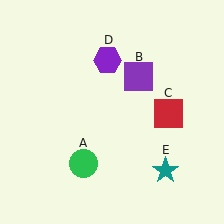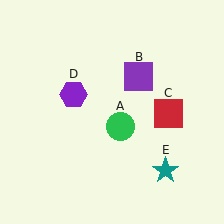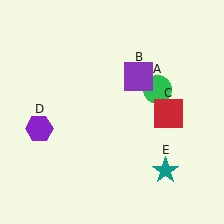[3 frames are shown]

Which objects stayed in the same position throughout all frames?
Purple square (object B) and red square (object C) and teal star (object E) remained stationary.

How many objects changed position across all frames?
2 objects changed position: green circle (object A), purple hexagon (object D).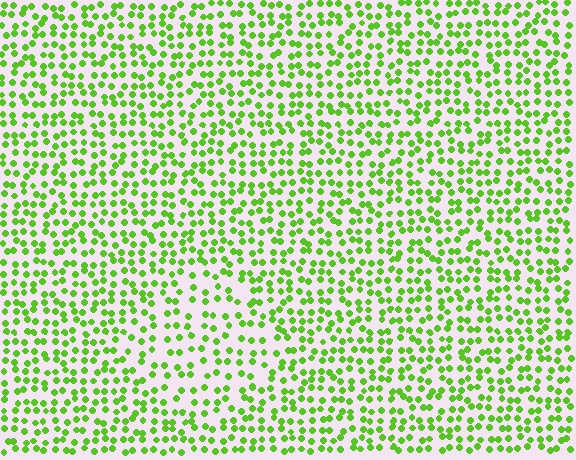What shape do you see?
I see a diamond.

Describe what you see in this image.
The image contains small lime elements arranged at two different densities. A diamond-shaped region is visible where the elements are less densely packed than the surrounding area.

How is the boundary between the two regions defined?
The boundary is defined by a change in element density (approximately 1.6x ratio). All elements are the same color, size, and shape.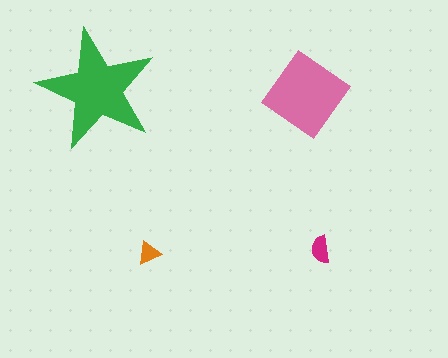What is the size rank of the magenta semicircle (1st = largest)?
3rd.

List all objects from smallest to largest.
The orange triangle, the magenta semicircle, the pink diamond, the green star.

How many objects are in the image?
There are 4 objects in the image.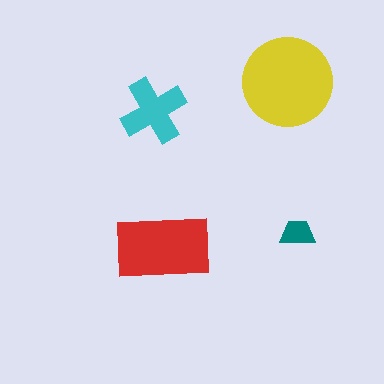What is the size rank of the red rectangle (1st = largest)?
2nd.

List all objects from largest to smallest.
The yellow circle, the red rectangle, the cyan cross, the teal trapezoid.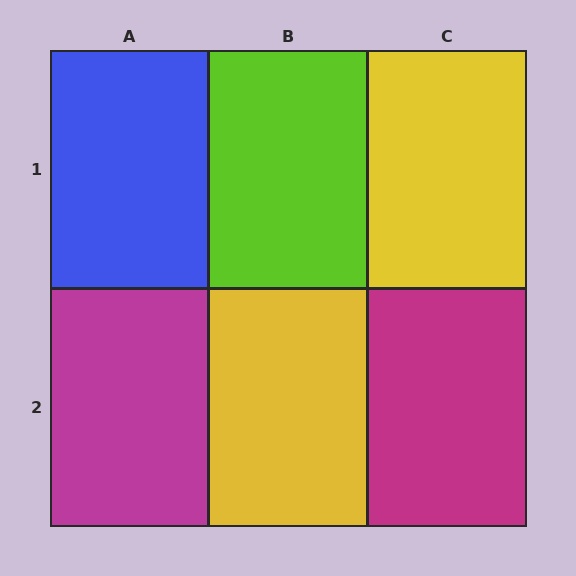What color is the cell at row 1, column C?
Yellow.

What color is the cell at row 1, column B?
Lime.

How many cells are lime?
1 cell is lime.